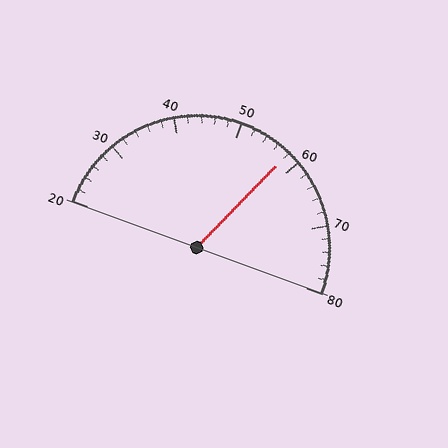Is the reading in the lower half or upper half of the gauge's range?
The reading is in the upper half of the range (20 to 80).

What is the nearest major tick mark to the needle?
The nearest major tick mark is 60.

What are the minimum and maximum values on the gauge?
The gauge ranges from 20 to 80.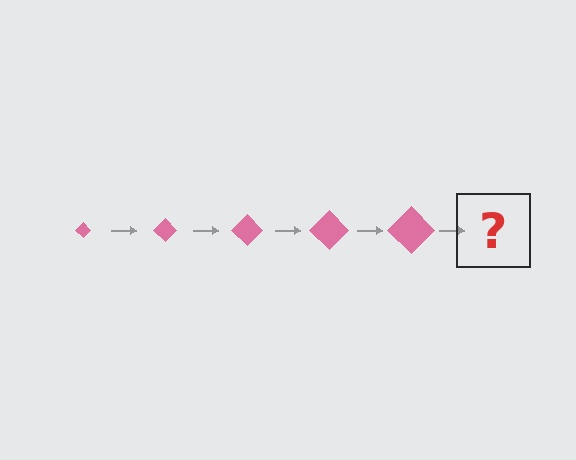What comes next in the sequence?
The next element should be a pink diamond, larger than the previous one.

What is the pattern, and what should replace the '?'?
The pattern is that the diamond gets progressively larger each step. The '?' should be a pink diamond, larger than the previous one.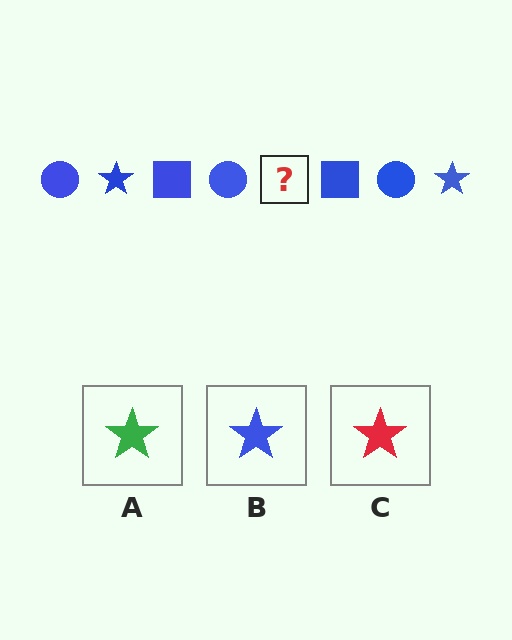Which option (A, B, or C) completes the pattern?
B.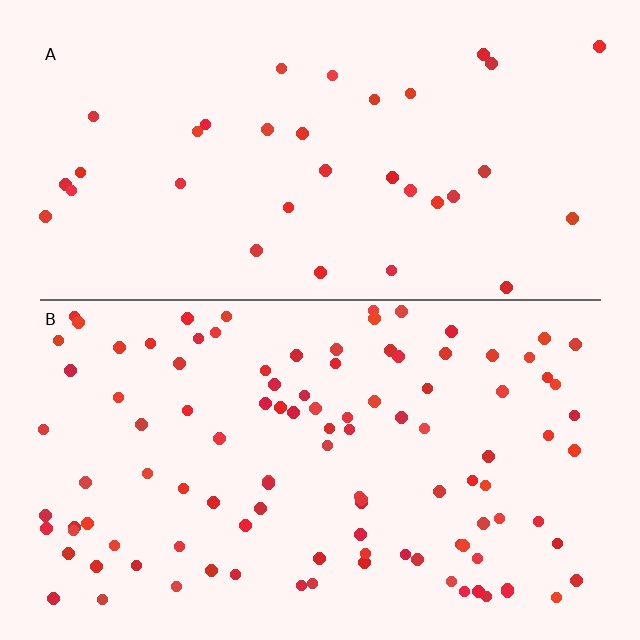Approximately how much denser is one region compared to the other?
Approximately 3.1× — region B over region A.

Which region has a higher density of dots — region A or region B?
B (the bottom).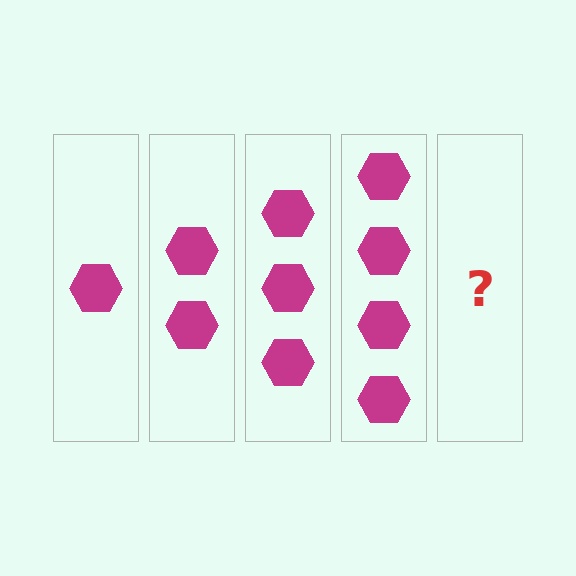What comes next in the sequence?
The next element should be 5 hexagons.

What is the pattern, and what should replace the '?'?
The pattern is that each step adds one more hexagon. The '?' should be 5 hexagons.